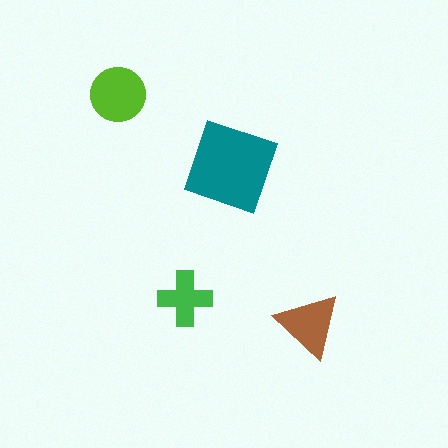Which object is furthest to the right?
The brown triangle is rightmost.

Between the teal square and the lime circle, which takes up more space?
The teal square.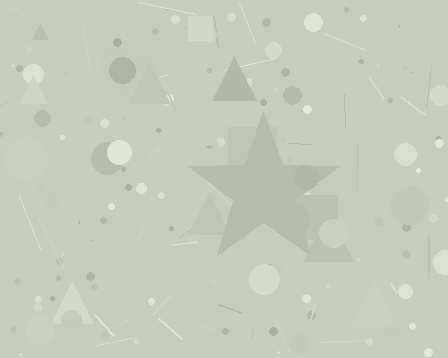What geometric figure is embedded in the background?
A star is embedded in the background.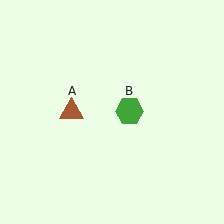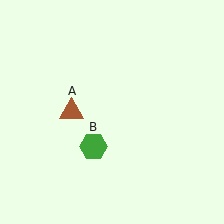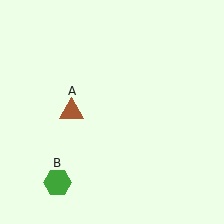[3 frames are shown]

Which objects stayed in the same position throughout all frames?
Brown triangle (object A) remained stationary.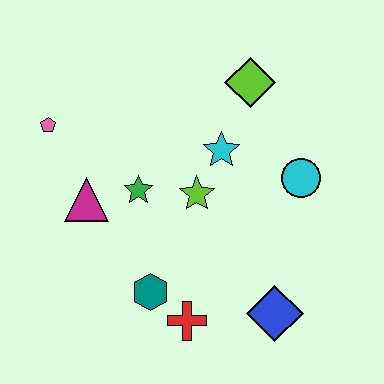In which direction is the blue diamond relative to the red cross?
The blue diamond is to the right of the red cross.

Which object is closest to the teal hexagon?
The red cross is closest to the teal hexagon.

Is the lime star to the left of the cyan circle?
Yes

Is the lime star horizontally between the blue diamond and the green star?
Yes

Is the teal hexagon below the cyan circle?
Yes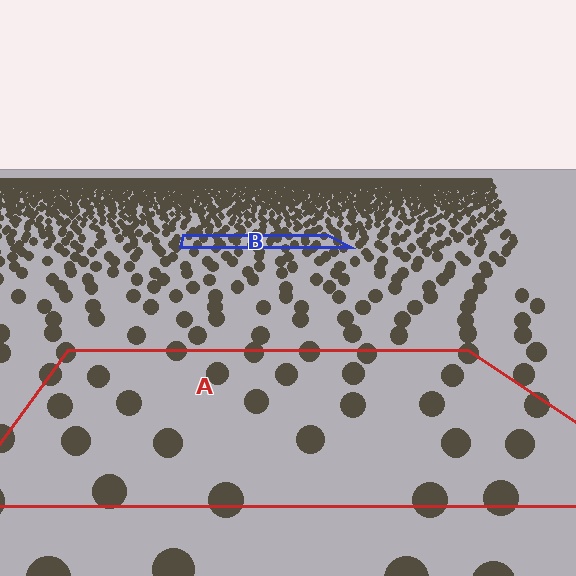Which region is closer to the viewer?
Region A is closer. The texture elements there are larger and more spread out.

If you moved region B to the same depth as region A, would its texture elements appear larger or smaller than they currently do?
They would appear larger. At a closer depth, the same texture elements are projected at a bigger on-screen size.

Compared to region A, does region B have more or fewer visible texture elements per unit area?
Region B has more texture elements per unit area — they are packed more densely because it is farther away.